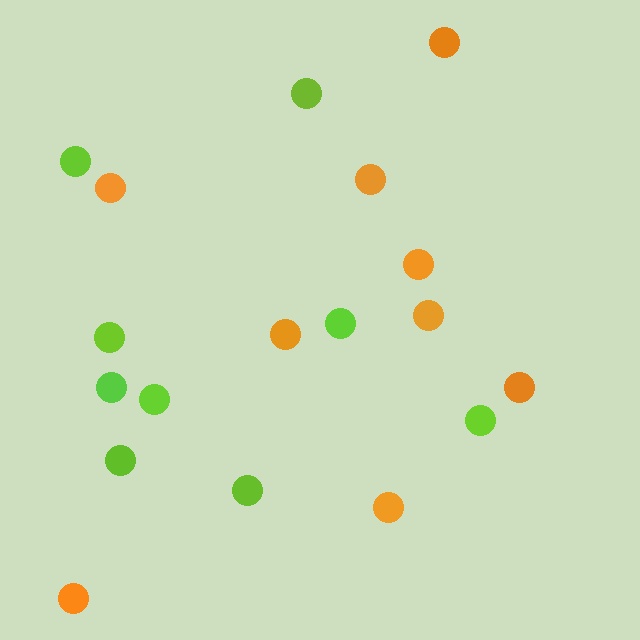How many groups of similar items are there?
There are 2 groups: one group of lime circles (9) and one group of orange circles (9).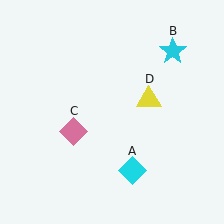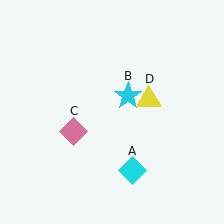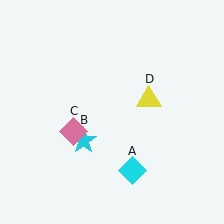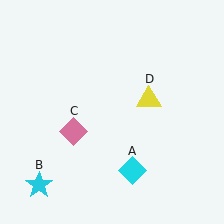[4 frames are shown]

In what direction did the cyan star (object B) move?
The cyan star (object B) moved down and to the left.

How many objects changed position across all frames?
1 object changed position: cyan star (object B).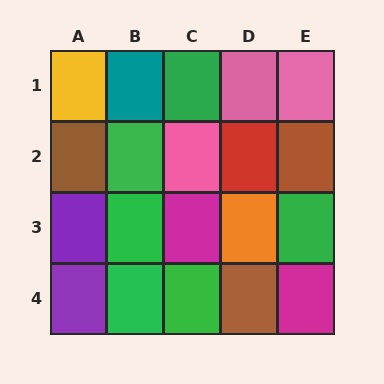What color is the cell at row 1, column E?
Pink.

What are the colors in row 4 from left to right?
Purple, green, green, brown, magenta.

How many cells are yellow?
1 cell is yellow.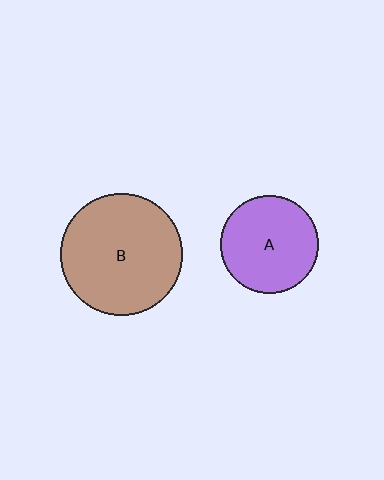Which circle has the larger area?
Circle B (brown).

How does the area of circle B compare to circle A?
Approximately 1.5 times.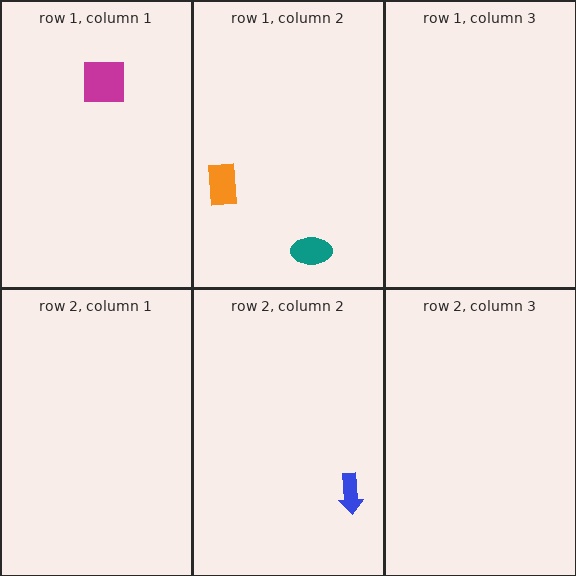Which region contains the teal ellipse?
The row 1, column 2 region.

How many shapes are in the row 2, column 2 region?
1.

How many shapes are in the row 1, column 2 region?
2.